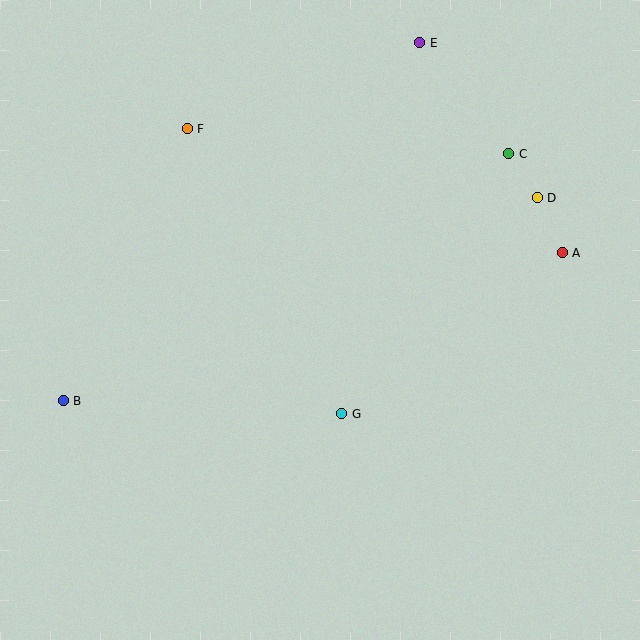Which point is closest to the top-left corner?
Point F is closest to the top-left corner.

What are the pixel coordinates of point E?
Point E is at (420, 43).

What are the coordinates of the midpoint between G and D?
The midpoint between G and D is at (439, 306).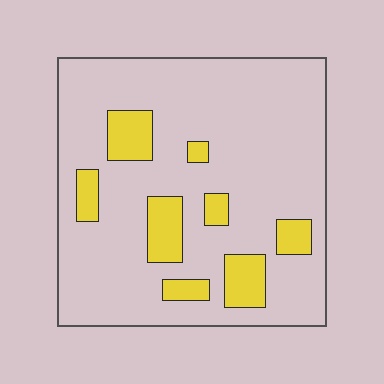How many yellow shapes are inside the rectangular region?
8.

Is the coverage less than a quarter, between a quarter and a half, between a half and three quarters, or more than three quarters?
Less than a quarter.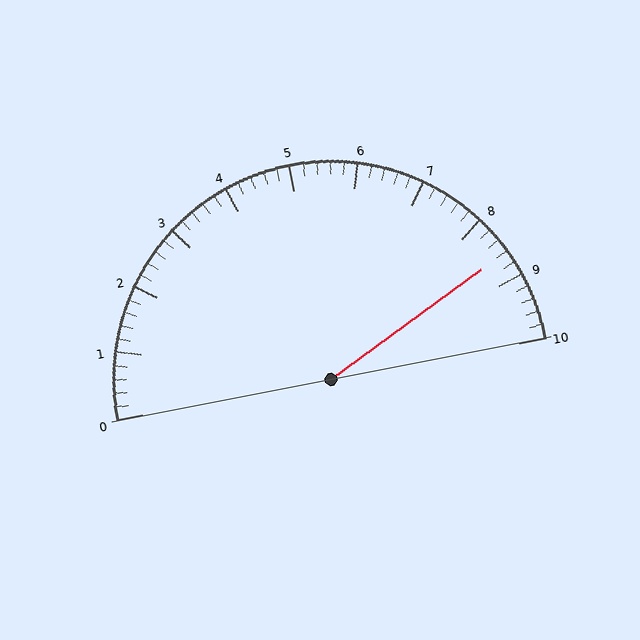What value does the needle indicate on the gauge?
The needle indicates approximately 8.6.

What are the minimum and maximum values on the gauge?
The gauge ranges from 0 to 10.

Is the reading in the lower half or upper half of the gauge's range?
The reading is in the upper half of the range (0 to 10).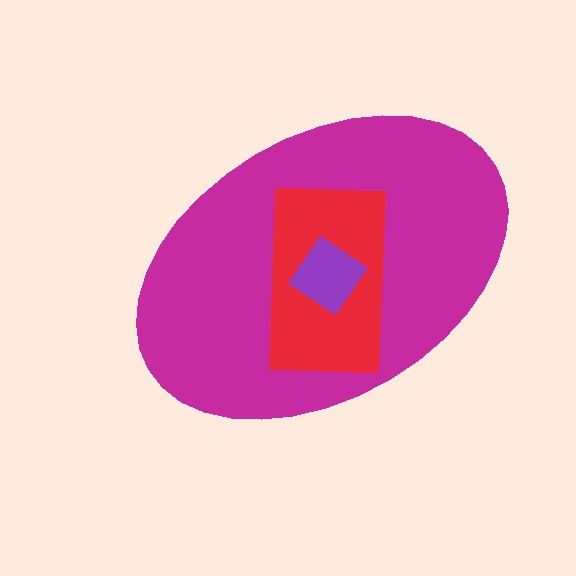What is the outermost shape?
The magenta ellipse.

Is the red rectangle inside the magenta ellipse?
Yes.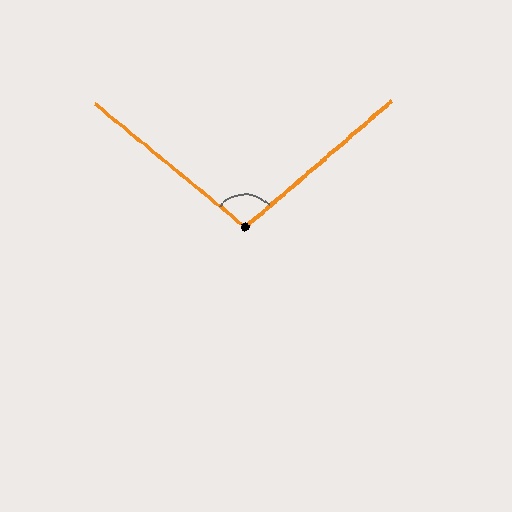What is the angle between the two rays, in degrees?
Approximately 100 degrees.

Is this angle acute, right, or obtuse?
It is obtuse.